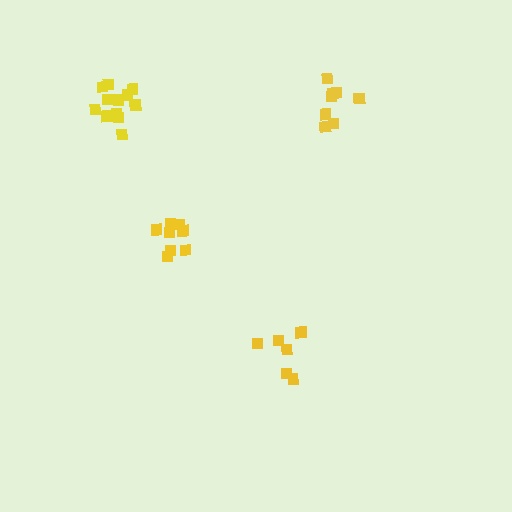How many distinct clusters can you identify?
There are 4 distinct clusters.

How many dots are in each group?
Group 1: 8 dots, Group 2: 6 dots, Group 3: 8 dots, Group 4: 12 dots (34 total).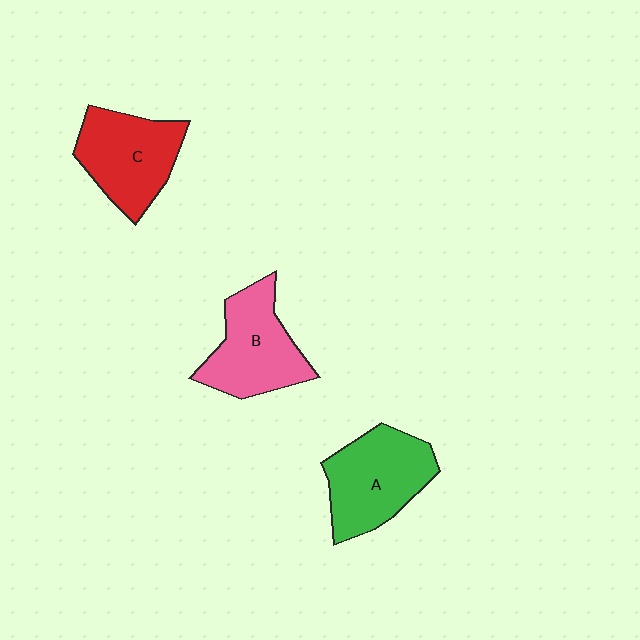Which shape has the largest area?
Shape A (green).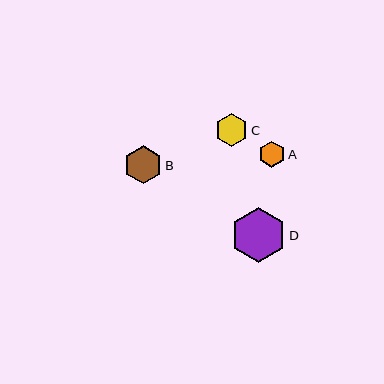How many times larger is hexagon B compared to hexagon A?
Hexagon B is approximately 1.4 times the size of hexagon A.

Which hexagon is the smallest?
Hexagon A is the smallest with a size of approximately 26 pixels.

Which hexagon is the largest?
Hexagon D is the largest with a size of approximately 55 pixels.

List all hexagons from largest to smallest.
From largest to smallest: D, B, C, A.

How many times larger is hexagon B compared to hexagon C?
Hexagon B is approximately 1.2 times the size of hexagon C.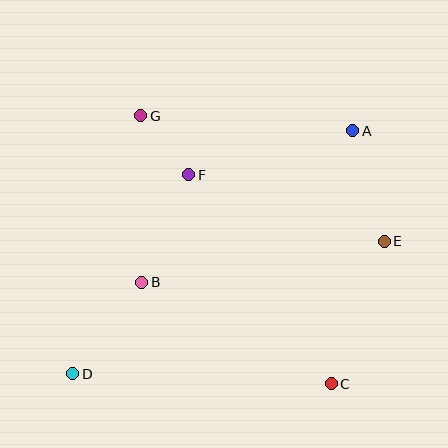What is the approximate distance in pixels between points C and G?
The distance between C and G is approximately 329 pixels.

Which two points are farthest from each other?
Points A and D are farthest from each other.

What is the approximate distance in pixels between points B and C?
The distance between B and C is approximately 215 pixels.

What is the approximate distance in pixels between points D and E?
The distance between D and E is approximately 338 pixels.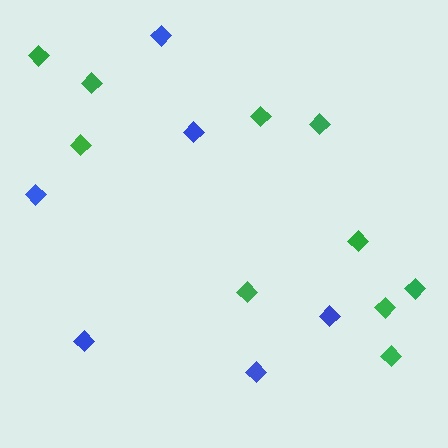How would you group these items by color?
There are 2 groups: one group of green diamonds (10) and one group of blue diamonds (6).